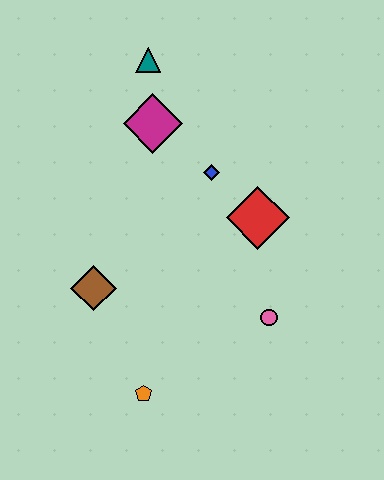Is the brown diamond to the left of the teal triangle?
Yes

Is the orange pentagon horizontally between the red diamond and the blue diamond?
No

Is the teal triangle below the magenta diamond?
No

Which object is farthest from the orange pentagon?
The teal triangle is farthest from the orange pentagon.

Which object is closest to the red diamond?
The blue diamond is closest to the red diamond.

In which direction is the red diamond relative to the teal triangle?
The red diamond is below the teal triangle.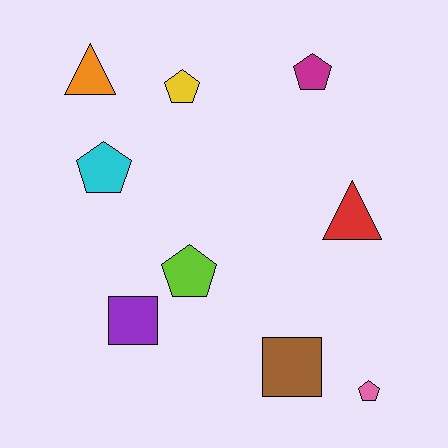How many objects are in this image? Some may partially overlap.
There are 9 objects.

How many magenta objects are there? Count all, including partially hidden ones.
There is 1 magenta object.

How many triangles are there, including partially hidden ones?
There are 2 triangles.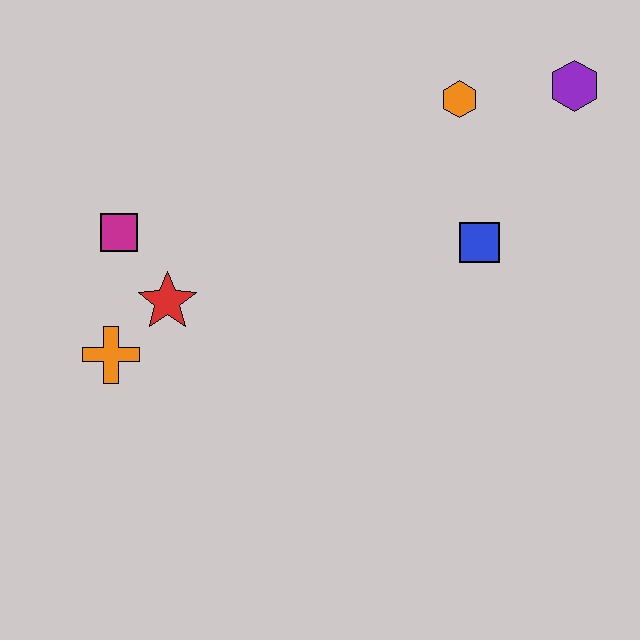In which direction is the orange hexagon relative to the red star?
The orange hexagon is to the right of the red star.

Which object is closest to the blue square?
The orange hexagon is closest to the blue square.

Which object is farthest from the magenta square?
The purple hexagon is farthest from the magenta square.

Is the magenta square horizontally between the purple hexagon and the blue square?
No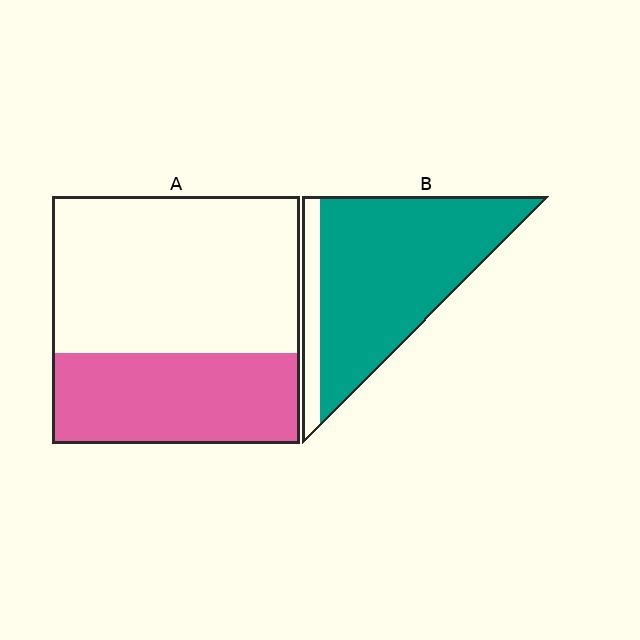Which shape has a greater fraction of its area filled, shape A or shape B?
Shape B.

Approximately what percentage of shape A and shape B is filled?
A is approximately 35% and B is approximately 85%.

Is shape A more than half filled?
No.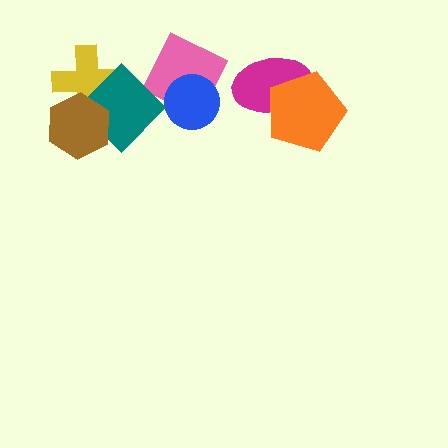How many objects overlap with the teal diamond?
2 objects overlap with the teal diamond.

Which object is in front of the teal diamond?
The brown hexagon is in front of the teal diamond.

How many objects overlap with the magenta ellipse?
1 object overlaps with the magenta ellipse.